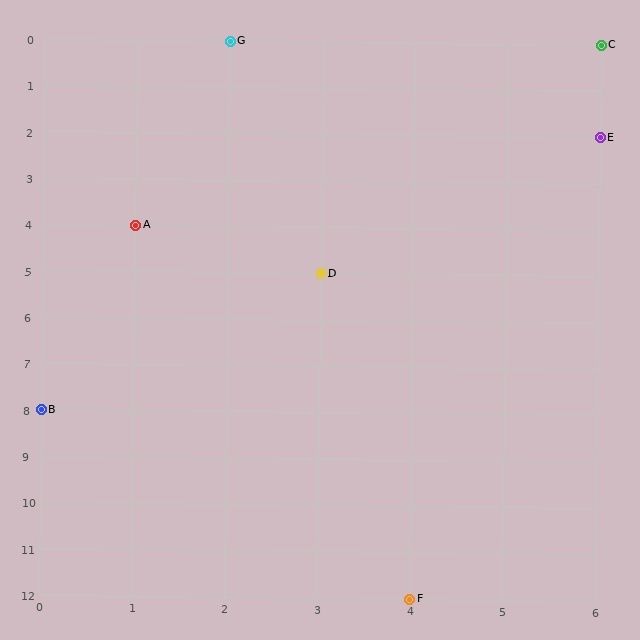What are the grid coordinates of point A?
Point A is at grid coordinates (1, 4).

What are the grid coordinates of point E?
Point E is at grid coordinates (6, 2).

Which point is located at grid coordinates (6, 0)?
Point C is at (6, 0).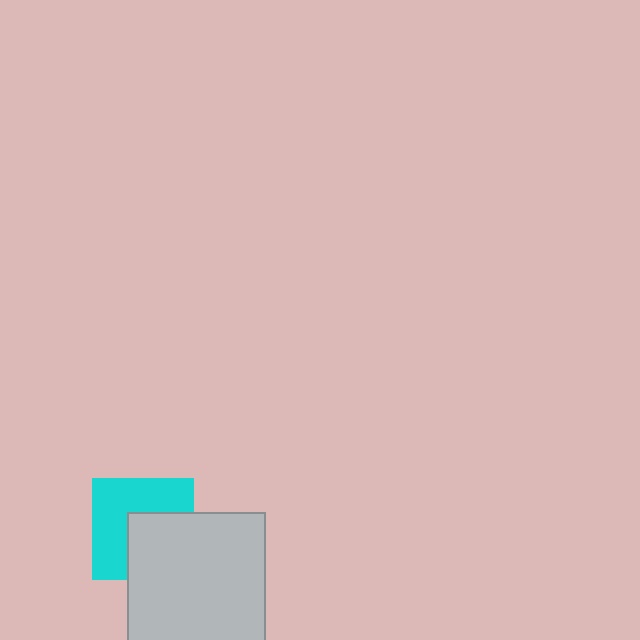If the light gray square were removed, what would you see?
You would see the complete cyan square.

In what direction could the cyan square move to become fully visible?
The cyan square could move toward the upper-left. That would shift it out from behind the light gray square entirely.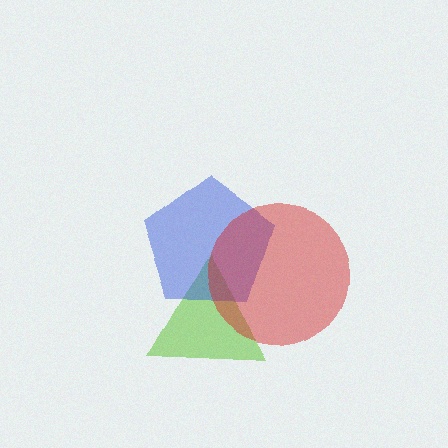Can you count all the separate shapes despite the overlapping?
Yes, there are 3 separate shapes.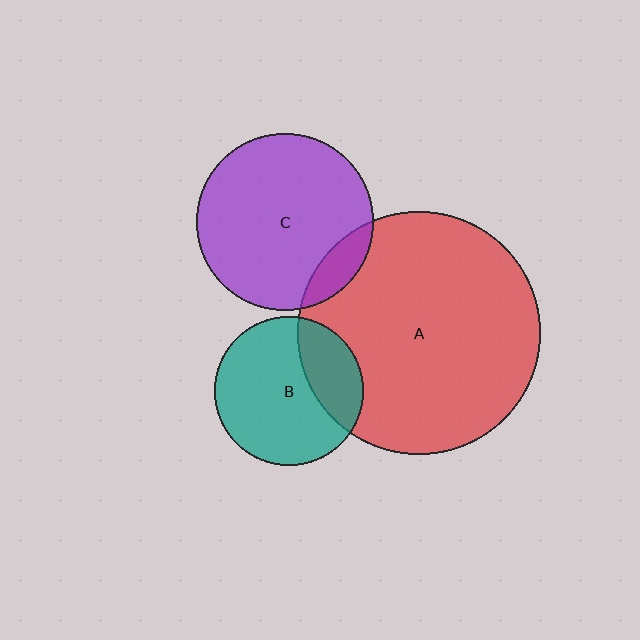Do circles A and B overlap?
Yes.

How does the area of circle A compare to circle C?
Approximately 1.9 times.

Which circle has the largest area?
Circle A (red).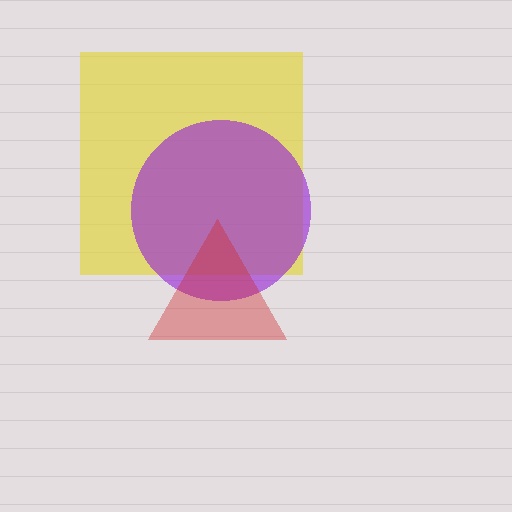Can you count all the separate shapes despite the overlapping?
Yes, there are 3 separate shapes.